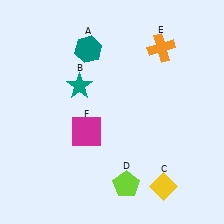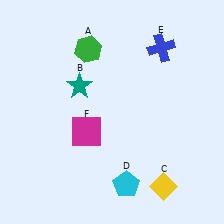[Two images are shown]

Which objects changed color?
A changed from teal to green. D changed from lime to cyan. E changed from orange to blue.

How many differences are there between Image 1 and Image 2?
There are 3 differences between the two images.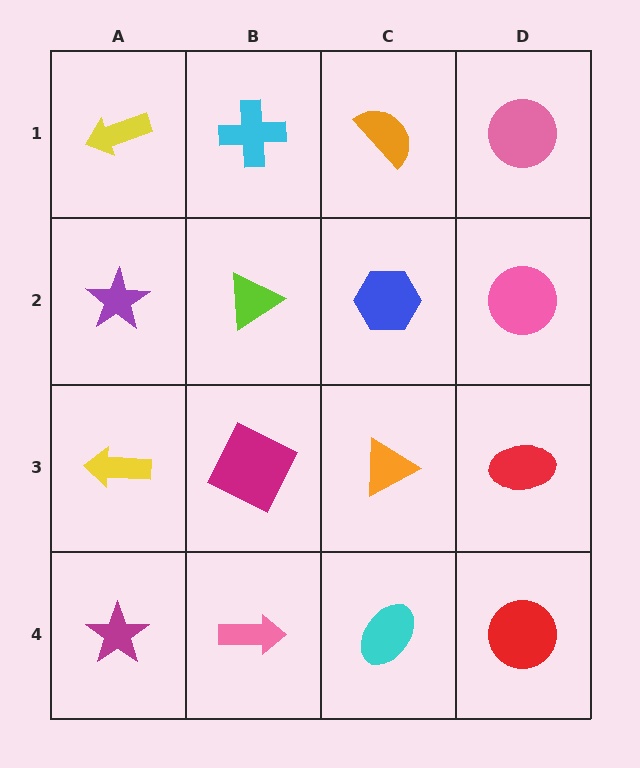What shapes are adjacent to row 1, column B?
A lime triangle (row 2, column B), a yellow arrow (row 1, column A), an orange semicircle (row 1, column C).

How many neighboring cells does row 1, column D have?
2.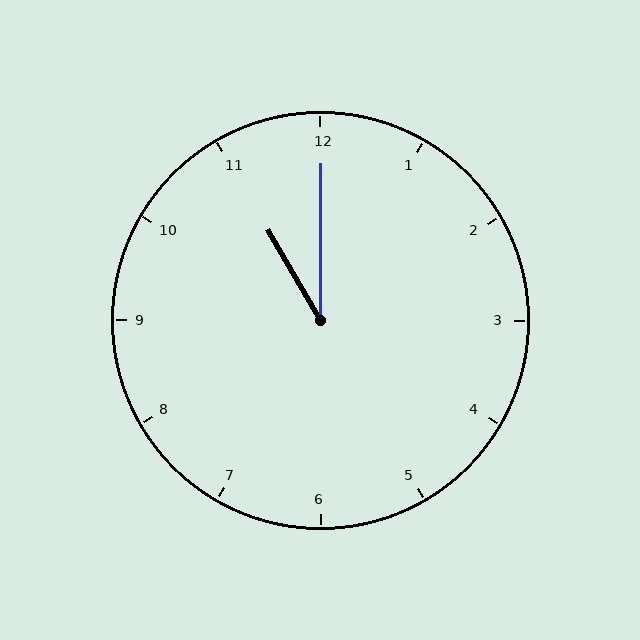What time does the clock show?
11:00.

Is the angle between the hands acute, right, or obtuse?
It is acute.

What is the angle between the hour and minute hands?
Approximately 30 degrees.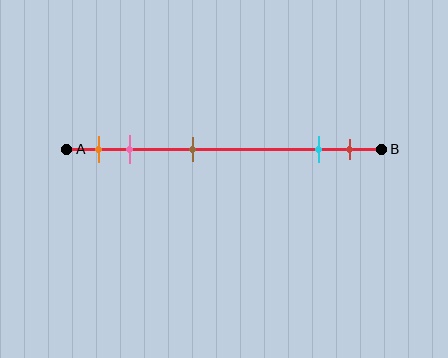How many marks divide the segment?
There are 5 marks dividing the segment.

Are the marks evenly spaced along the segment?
No, the marks are not evenly spaced.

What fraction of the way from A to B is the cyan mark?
The cyan mark is approximately 80% (0.8) of the way from A to B.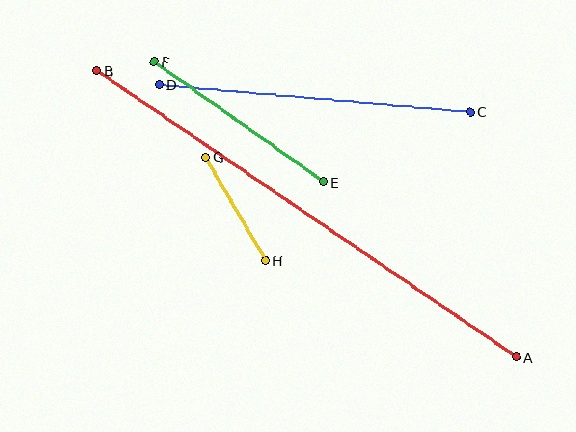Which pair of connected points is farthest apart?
Points A and B are farthest apart.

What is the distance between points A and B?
The distance is approximately 508 pixels.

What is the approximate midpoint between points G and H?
The midpoint is at approximately (236, 209) pixels.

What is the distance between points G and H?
The distance is approximately 119 pixels.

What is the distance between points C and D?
The distance is approximately 312 pixels.